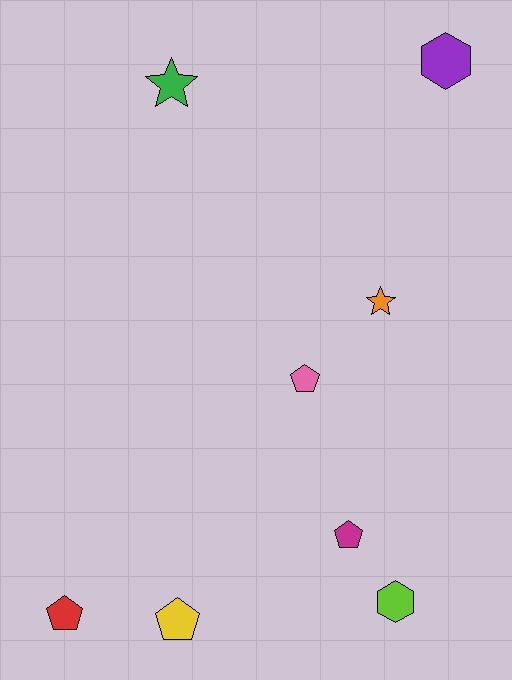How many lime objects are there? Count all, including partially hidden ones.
There is 1 lime object.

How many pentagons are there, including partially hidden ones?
There are 4 pentagons.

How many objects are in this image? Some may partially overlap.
There are 8 objects.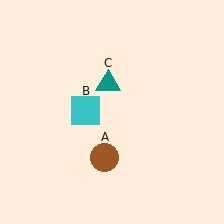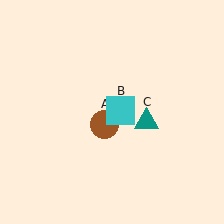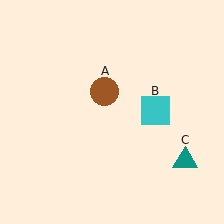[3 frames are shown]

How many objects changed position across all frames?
3 objects changed position: brown circle (object A), cyan square (object B), teal triangle (object C).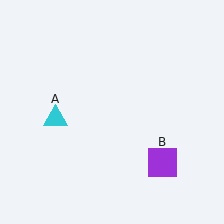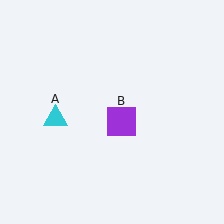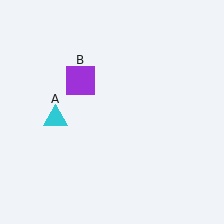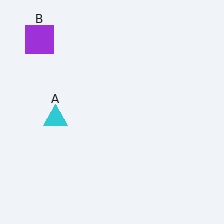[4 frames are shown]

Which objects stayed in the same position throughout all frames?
Cyan triangle (object A) remained stationary.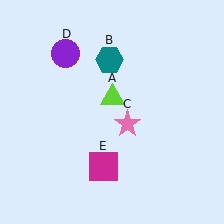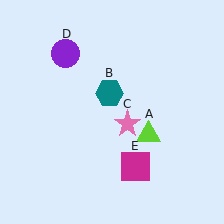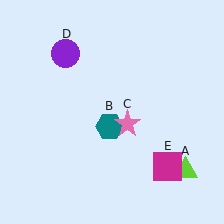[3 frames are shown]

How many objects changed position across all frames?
3 objects changed position: lime triangle (object A), teal hexagon (object B), magenta square (object E).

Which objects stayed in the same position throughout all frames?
Pink star (object C) and purple circle (object D) remained stationary.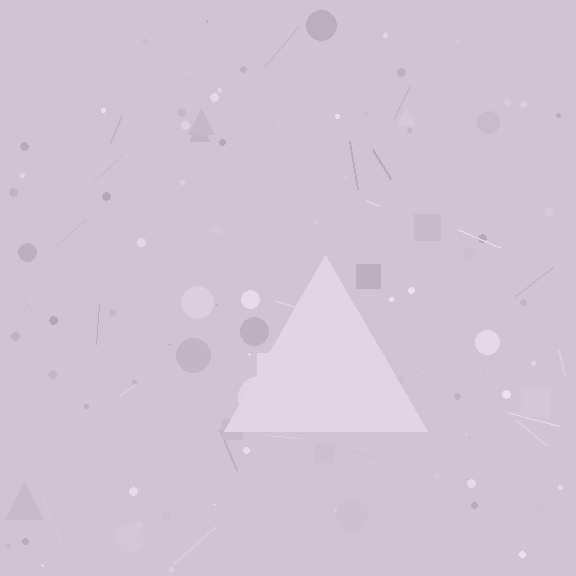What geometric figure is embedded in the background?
A triangle is embedded in the background.